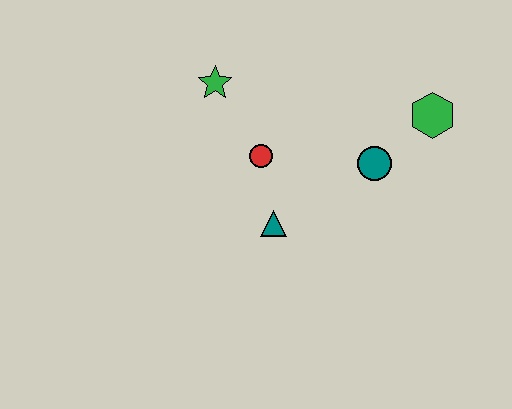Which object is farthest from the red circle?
The green hexagon is farthest from the red circle.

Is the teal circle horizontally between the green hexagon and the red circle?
Yes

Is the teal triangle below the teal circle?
Yes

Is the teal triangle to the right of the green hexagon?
No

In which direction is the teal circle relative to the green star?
The teal circle is to the right of the green star.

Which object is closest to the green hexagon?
The teal circle is closest to the green hexagon.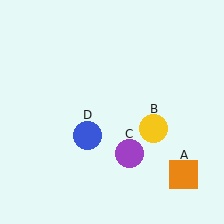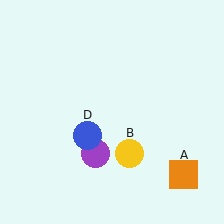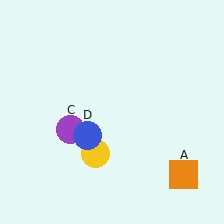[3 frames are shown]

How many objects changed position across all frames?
2 objects changed position: yellow circle (object B), purple circle (object C).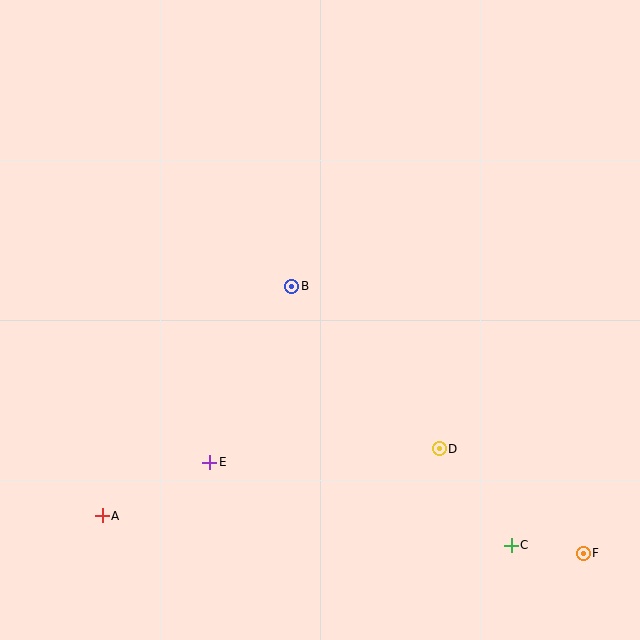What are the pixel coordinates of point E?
Point E is at (210, 462).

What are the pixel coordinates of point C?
Point C is at (511, 545).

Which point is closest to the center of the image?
Point B at (292, 286) is closest to the center.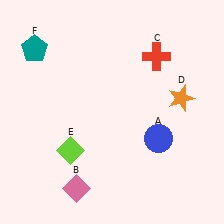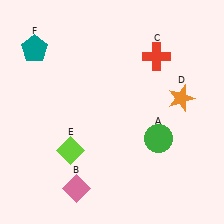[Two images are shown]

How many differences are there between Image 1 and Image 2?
There is 1 difference between the two images.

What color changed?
The circle (A) changed from blue in Image 1 to green in Image 2.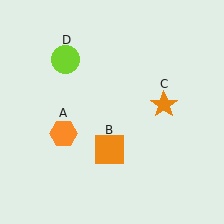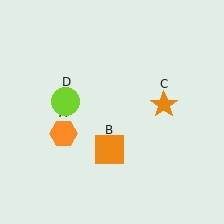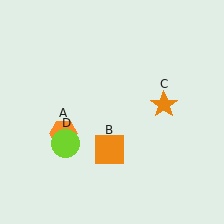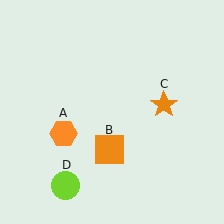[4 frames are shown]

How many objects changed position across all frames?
1 object changed position: lime circle (object D).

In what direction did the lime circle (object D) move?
The lime circle (object D) moved down.